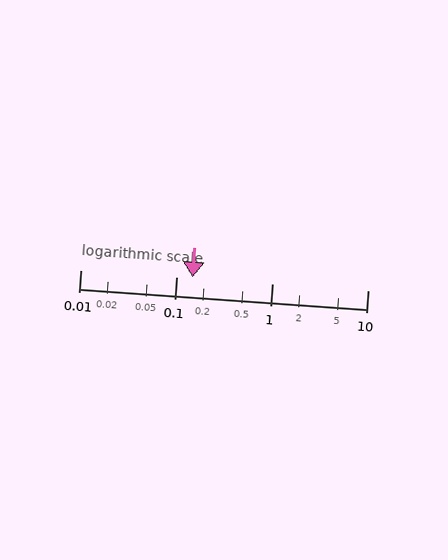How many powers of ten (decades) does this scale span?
The scale spans 3 decades, from 0.01 to 10.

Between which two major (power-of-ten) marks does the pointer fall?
The pointer is between 0.1 and 1.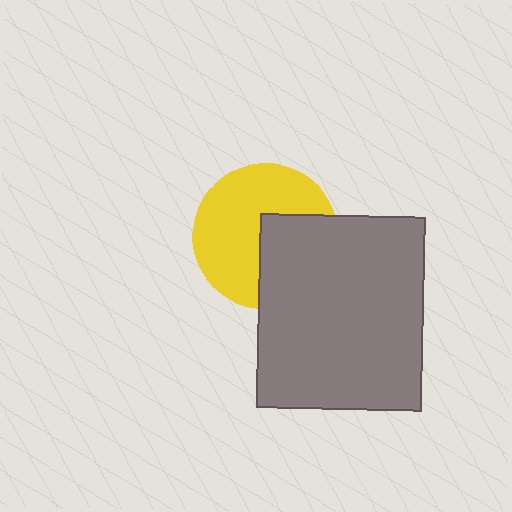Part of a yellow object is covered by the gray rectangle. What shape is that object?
It is a circle.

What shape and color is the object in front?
The object in front is a gray rectangle.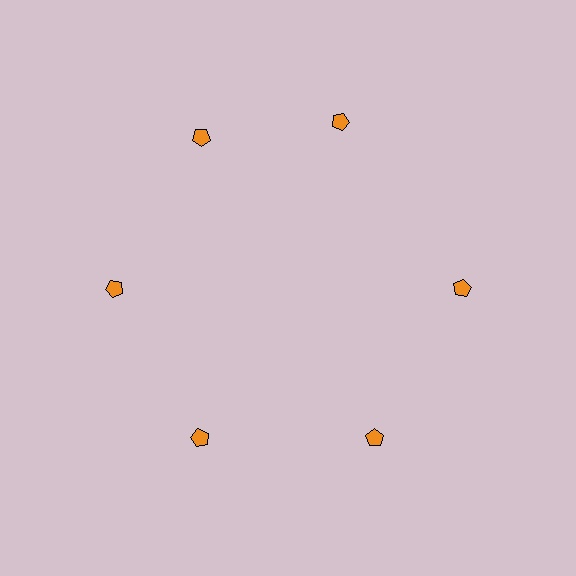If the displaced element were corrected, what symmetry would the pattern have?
It would have 6-fold rotational symmetry — the pattern would map onto itself every 60 degrees.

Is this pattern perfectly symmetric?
No. The 6 orange pentagons are arranged in a ring, but one element near the 1 o'clock position is rotated out of alignment along the ring, breaking the 6-fold rotational symmetry.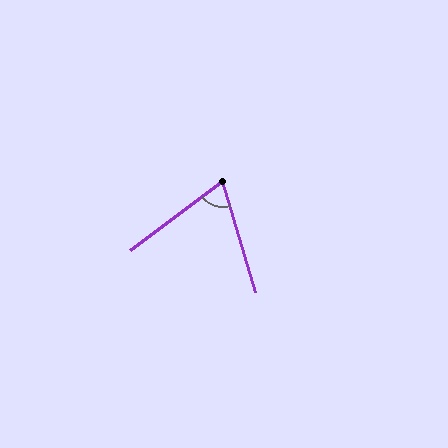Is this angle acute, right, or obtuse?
It is acute.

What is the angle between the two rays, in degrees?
Approximately 70 degrees.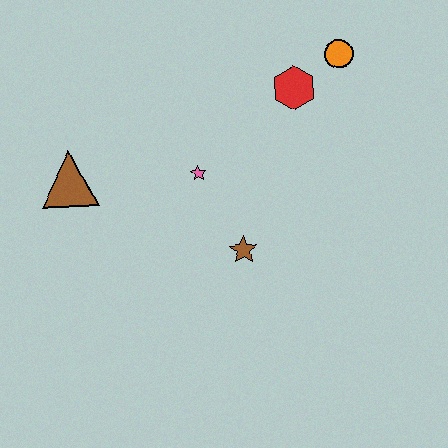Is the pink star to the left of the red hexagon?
Yes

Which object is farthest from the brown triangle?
The orange circle is farthest from the brown triangle.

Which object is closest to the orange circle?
The red hexagon is closest to the orange circle.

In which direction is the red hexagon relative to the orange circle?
The red hexagon is to the left of the orange circle.